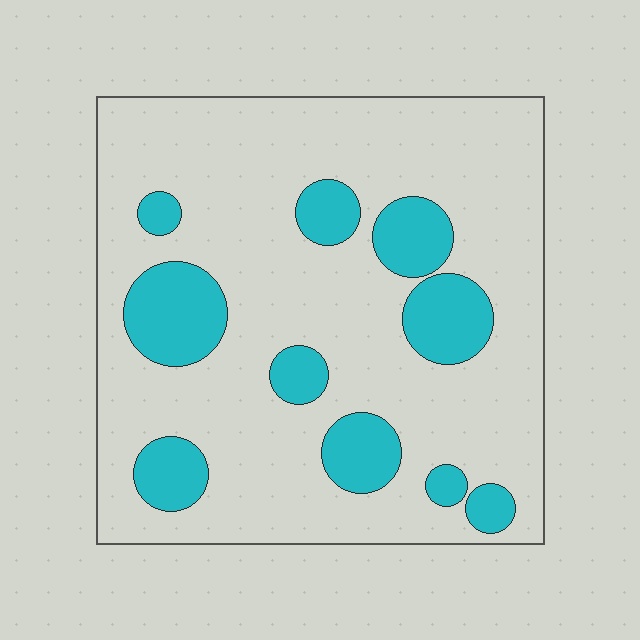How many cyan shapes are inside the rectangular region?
10.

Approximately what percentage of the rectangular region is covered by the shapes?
Approximately 20%.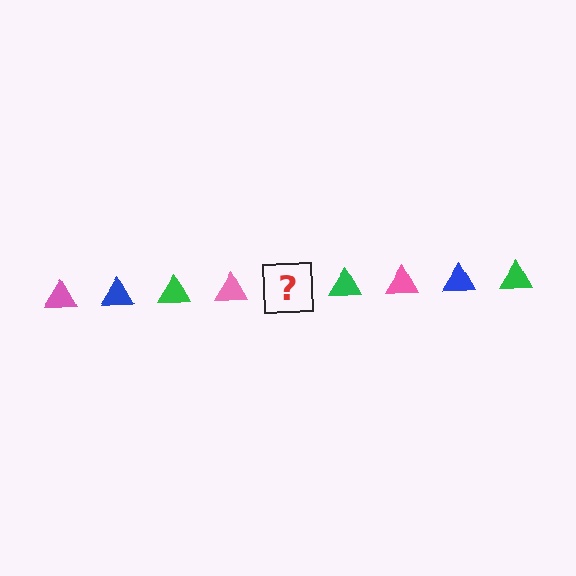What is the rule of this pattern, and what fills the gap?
The rule is that the pattern cycles through pink, blue, green triangles. The gap should be filled with a blue triangle.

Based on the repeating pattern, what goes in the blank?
The blank should be a blue triangle.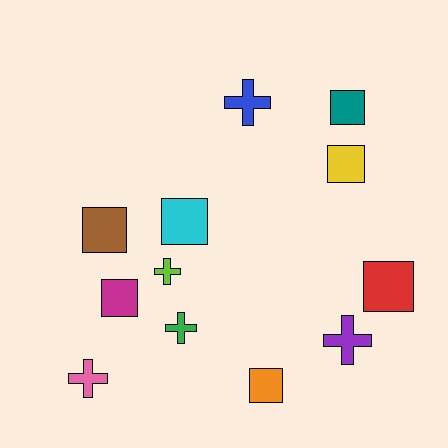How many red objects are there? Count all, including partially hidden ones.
There is 1 red object.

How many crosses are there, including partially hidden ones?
There are 5 crosses.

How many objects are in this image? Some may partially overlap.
There are 12 objects.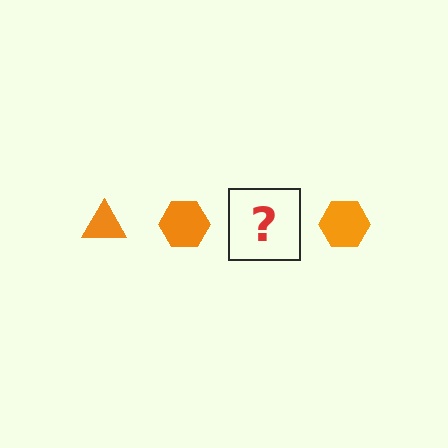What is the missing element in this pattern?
The missing element is an orange triangle.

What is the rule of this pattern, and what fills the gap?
The rule is that the pattern cycles through triangle, hexagon shapes in orange. The gap should be filled with an orange triangle.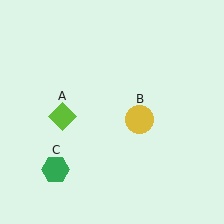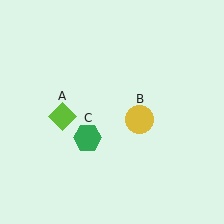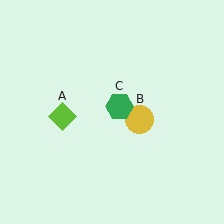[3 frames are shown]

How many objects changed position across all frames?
1 object changed position: green hexagon (object C).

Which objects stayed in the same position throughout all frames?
Lime diamond (object A) and yellow circle (object B) remained stationary.